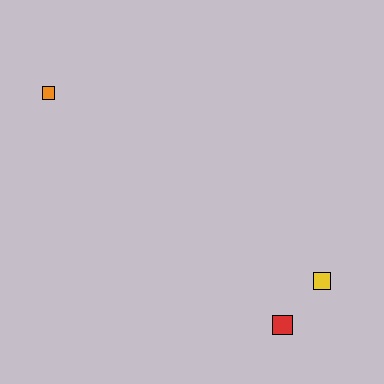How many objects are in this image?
There are 3 objects.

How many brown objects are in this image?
There are no brown objects.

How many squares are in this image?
There are 3 squares.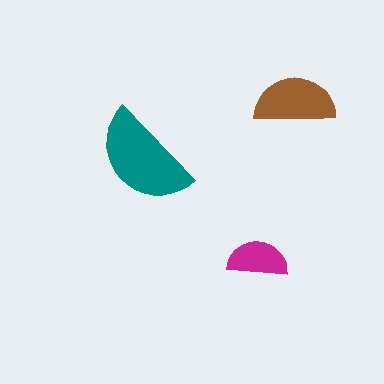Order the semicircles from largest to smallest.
the teal one, the brown one, the magenta one.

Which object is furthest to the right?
The brown semicircle is rightmost.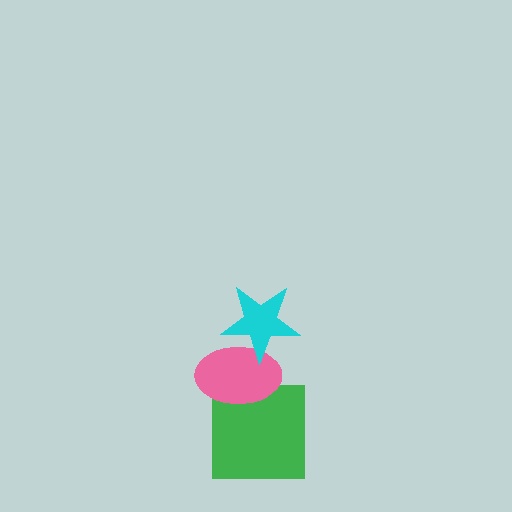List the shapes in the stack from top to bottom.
From top to bottom: the cyan star, the pink ellipse, the green square.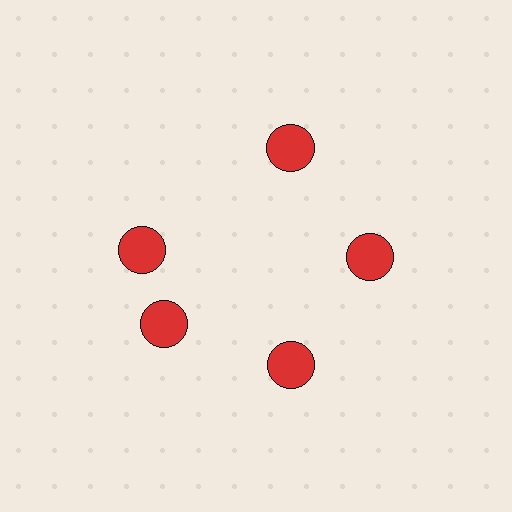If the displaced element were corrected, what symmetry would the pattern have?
It would have 5-fold rotational symmetry — the pattern would map onto itself every 72 degrees.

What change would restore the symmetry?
The symmetry would be restored by rotating it back into even spacing with its neighbors so that all 5 circles sit at equal angles and equal distance from the center.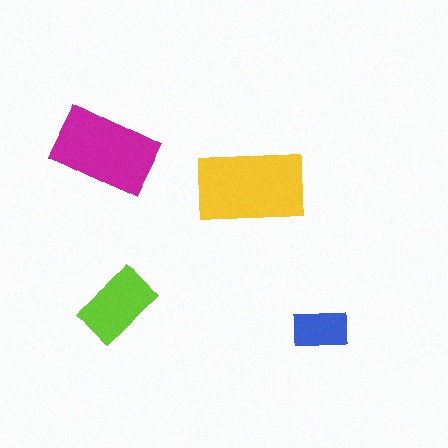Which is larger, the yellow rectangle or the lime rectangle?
The yellow one.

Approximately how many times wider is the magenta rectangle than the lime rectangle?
About 1.5 times wider.